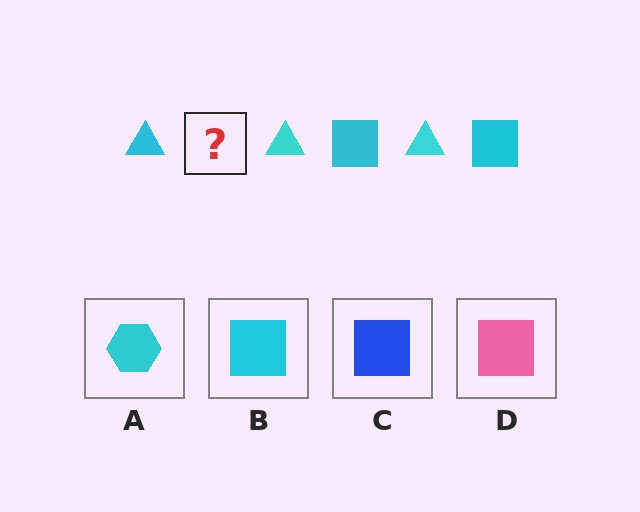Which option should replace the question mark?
Option B.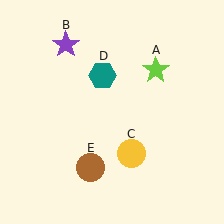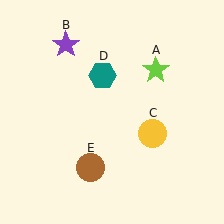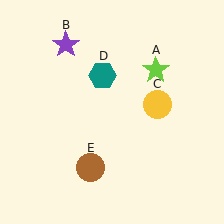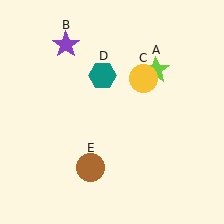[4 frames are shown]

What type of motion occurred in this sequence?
The yellow circle (object C) rotated counterclockwise around the center of the scene.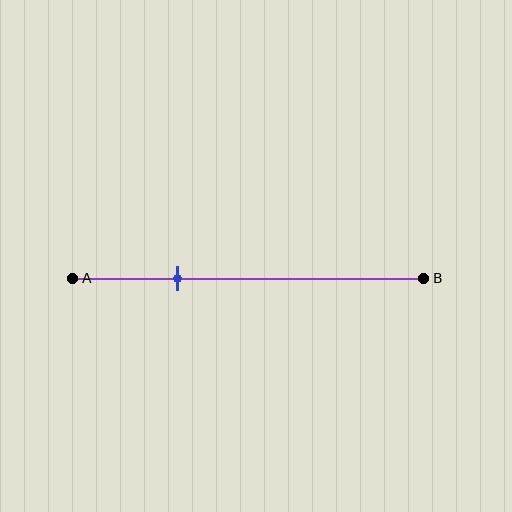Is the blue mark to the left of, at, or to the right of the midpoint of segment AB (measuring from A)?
The blue mark is to the left of the midpoint of segment AB.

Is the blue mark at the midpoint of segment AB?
No, the mark is at about 30% from A, not at the 50% midpoint.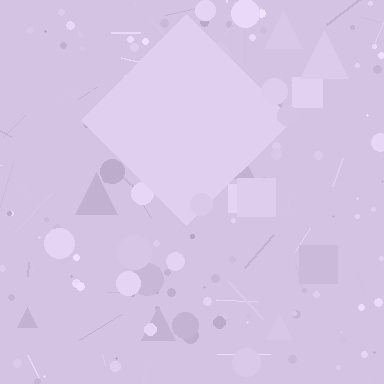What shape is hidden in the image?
A diamond is hidden in the image.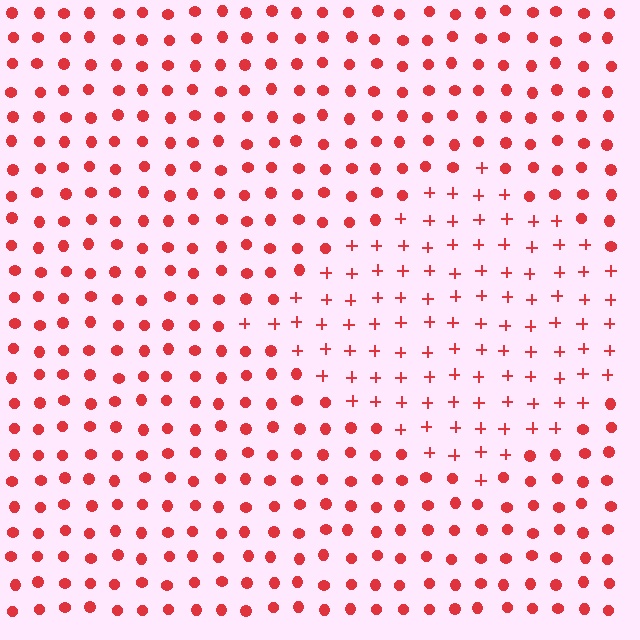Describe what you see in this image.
The image is filled with small red elements arranged in a uniform grid. A diamond-shaped region contains plus signs, while the surrounding area contains circles. The boundary is defined purely by the change in element shape.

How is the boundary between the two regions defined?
The boundary is defined by a change in element shape: plus signs inside vs. circles outside. All elements share the same color and spacing.